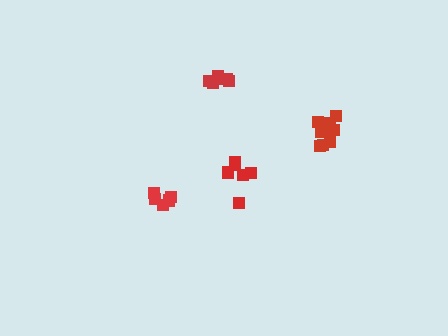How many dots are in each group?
Group 1: 6 dots, Group 2: 8 dots, Group 3: 5 dots, Group 4: 6 dots (25 total).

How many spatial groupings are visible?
There are 4 spatial groupings.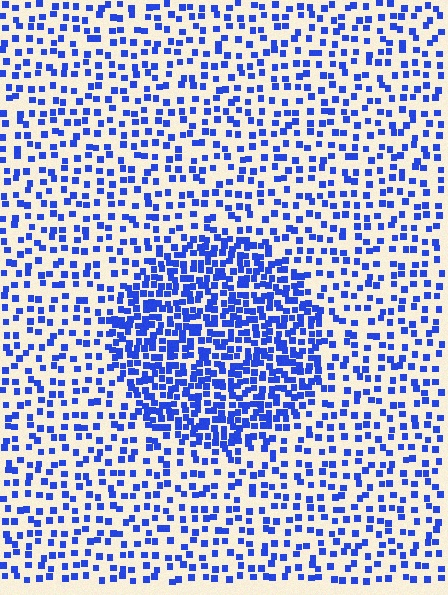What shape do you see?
I see a circle.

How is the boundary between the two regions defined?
The boundary is defined by a change in element density (approximately 2.2x ratio). All elements are the same color, size, and shape.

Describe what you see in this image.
The image contains small blue elements arranged at two different densities. A circle-shaped region is visible where the elements are more densely packed than the surrounding area.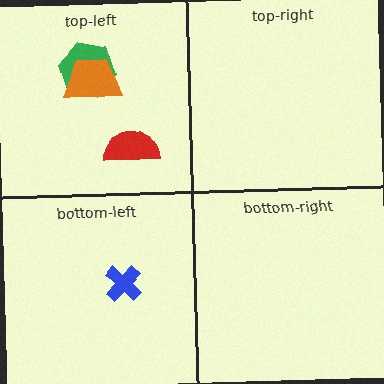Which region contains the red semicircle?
The top-left region.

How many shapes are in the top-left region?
3.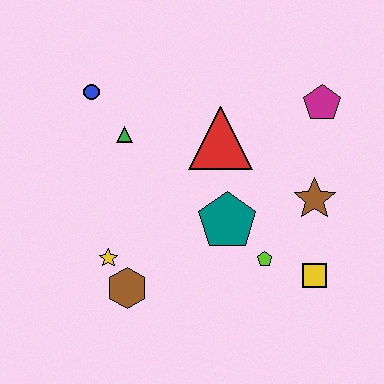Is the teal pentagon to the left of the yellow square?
Yes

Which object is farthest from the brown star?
The blue circle is farthest from the brown star.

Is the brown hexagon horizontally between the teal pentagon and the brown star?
No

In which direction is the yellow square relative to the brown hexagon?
The yellow square is to the right of the brown hexagon.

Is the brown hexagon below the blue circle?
Yes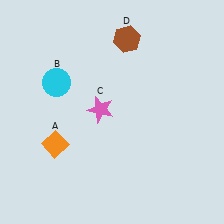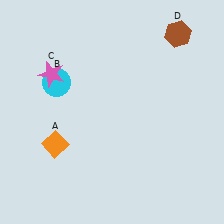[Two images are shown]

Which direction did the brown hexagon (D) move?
The brown hexagon (D) moved right.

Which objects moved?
The objects that moved are: the pink star (C), the brown hexagon (D).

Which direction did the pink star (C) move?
The pink star (C) moved left.